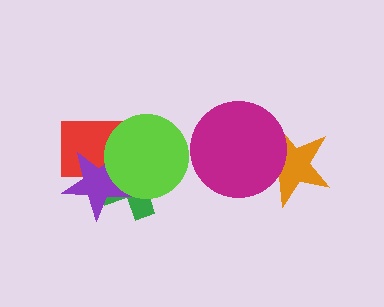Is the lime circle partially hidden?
No, no other shape covers it.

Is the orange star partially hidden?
Yes, it is partially covered by another shape.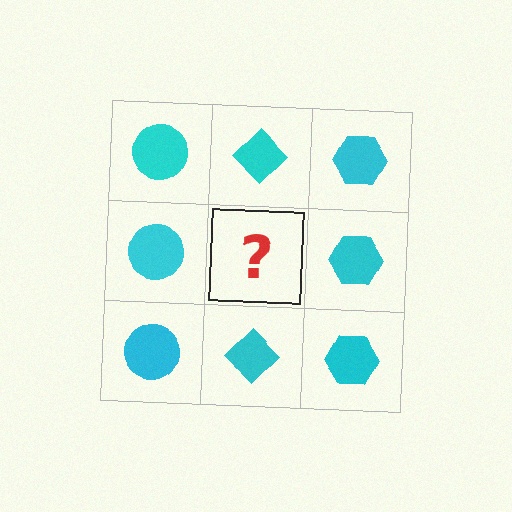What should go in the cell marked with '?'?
The missing cell should contain a cyan diamond.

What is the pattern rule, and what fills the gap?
The rule is that each column has a consistent shape. The gap should be filled with a cyan diamond.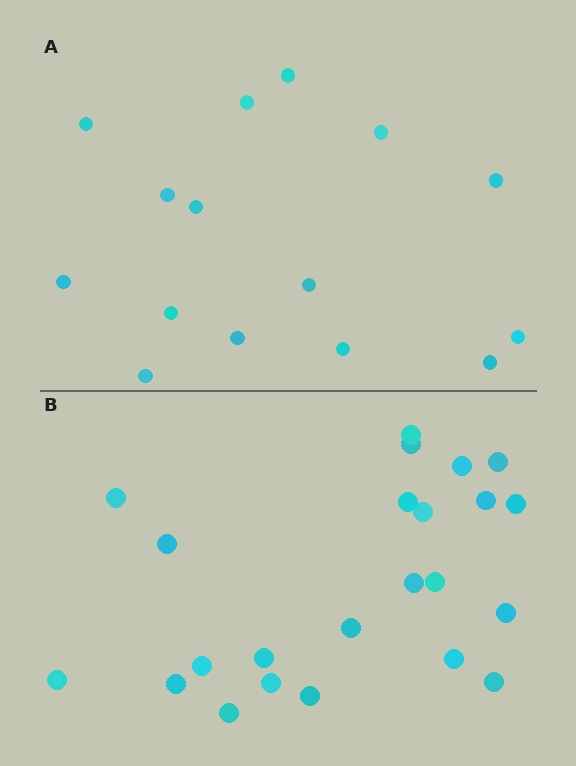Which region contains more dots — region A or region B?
Region B (the bottom region) has more dots.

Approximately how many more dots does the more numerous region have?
Region B has roughly 8 or so more dots than region A.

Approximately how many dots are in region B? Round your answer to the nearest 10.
About 20 dots. (The exact count is 23, which rounds to 20.)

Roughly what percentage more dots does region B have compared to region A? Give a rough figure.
About 55% more.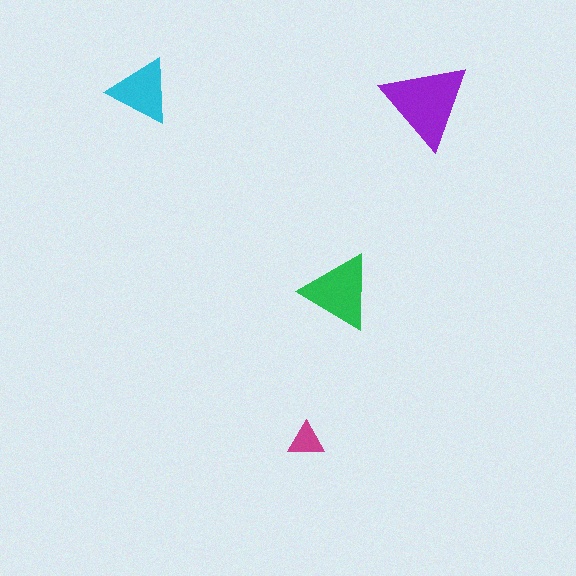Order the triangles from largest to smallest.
the purple one, the green one, the cyan one, the magenta one.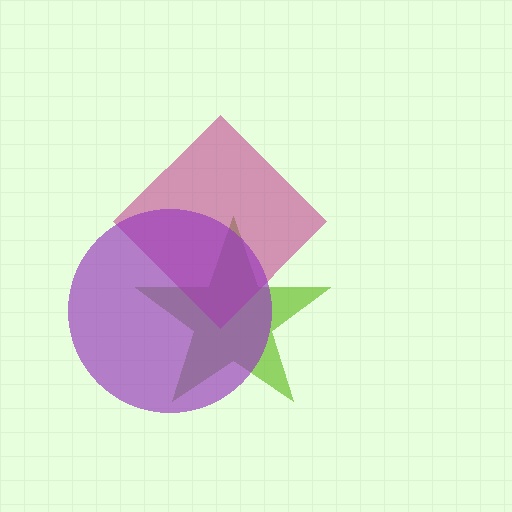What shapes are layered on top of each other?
The layered shapes are: a lime star, a magenta diamond, a purple circle.